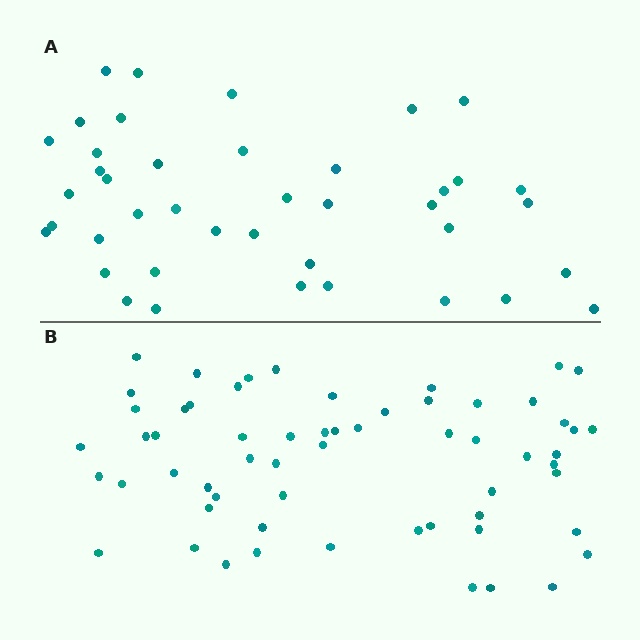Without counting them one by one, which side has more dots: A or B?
Region B (the bottom region) has more dots.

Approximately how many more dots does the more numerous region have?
Region B has approximately 20 more dots than region A.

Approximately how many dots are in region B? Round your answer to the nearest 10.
About 60 dots.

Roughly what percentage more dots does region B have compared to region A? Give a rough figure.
About 45% more.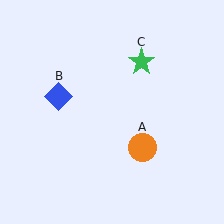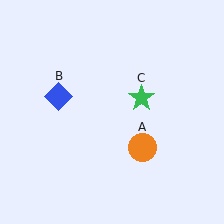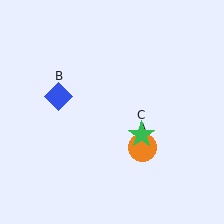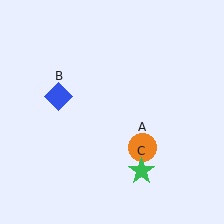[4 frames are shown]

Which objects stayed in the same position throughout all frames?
Orange circle (object A) and blue diamond (object B) remained stationary.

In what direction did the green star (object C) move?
The green star (object C) moved down.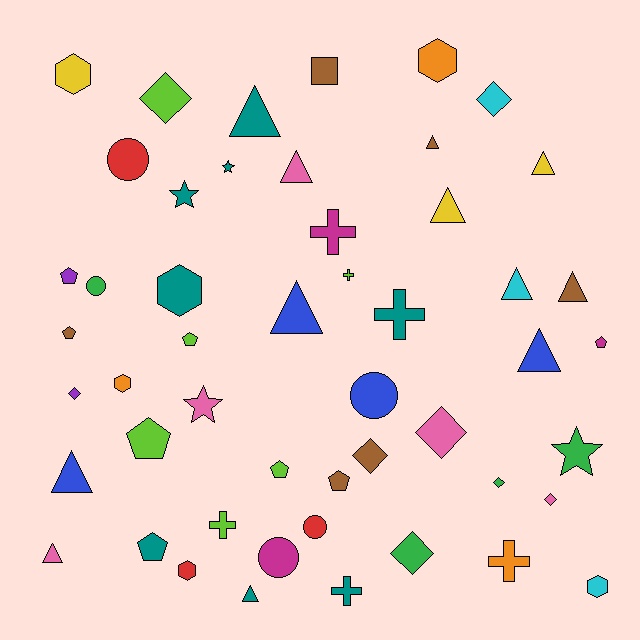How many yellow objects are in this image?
There are 3 yellow objects.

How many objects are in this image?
There are 50 objects.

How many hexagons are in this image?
There are 6 hexagons.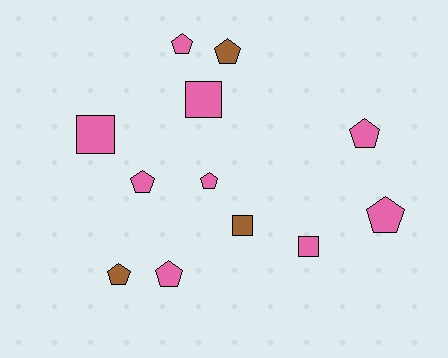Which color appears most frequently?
Pink, with 9 objects.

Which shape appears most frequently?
Pentagon, with 8 objects.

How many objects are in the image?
There are 12 objects.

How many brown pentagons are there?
There are 2 brown pentagons.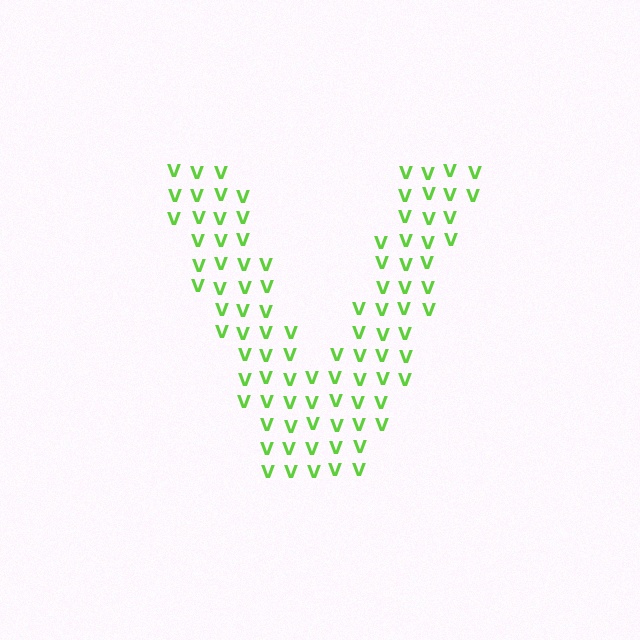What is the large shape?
The large shape is the letter V.